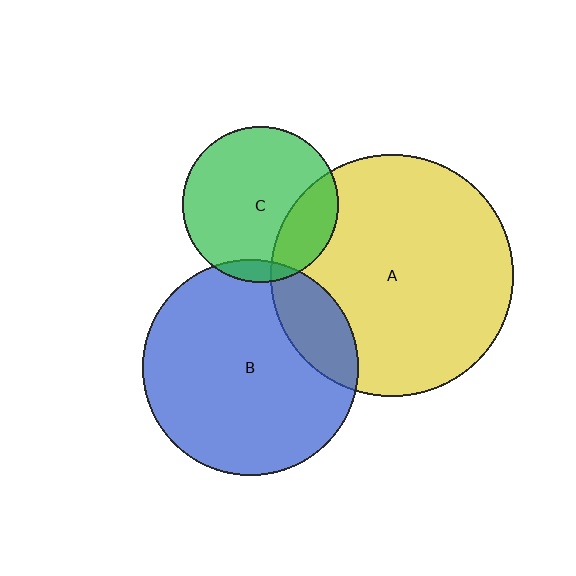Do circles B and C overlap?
Yes.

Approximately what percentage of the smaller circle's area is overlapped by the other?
Approximately 5%.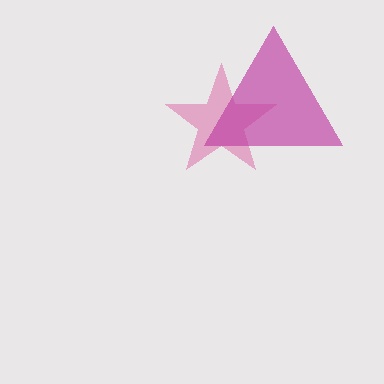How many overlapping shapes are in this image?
There are 2 overlapping shapes in the image.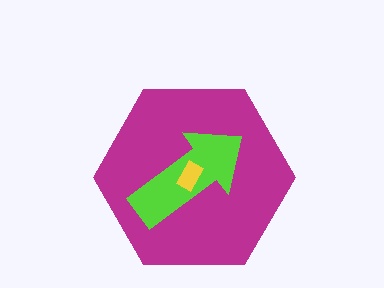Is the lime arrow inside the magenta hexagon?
Yes.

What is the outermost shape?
The magenta hexagon.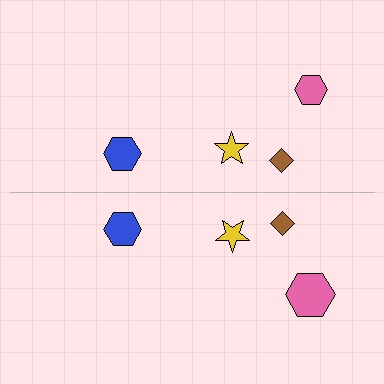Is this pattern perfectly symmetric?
No, the pattern is not perfectly symmetric. The pink hexagon on the bottom side has a different size than its mirror counterpart.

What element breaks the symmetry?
The pink hexagon on the bottom side has a different size than its mirror counterpart.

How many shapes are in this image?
There are 8 shapes in this image.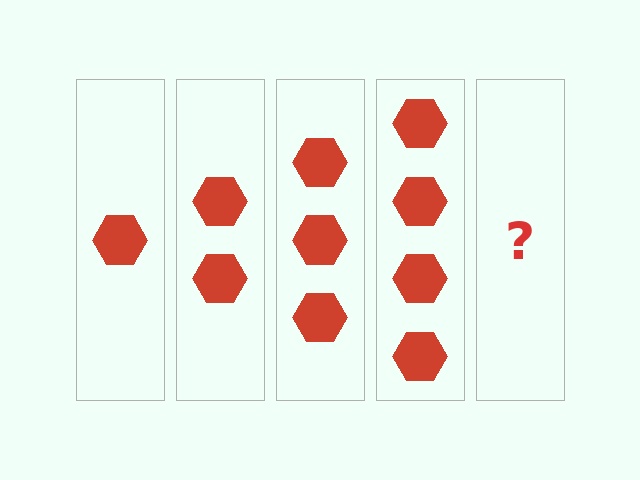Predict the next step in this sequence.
The next step is 5 hexagons.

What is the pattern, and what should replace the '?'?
The pattern is that each step adds one more hexagon. The '?' should be 5 hexagons.